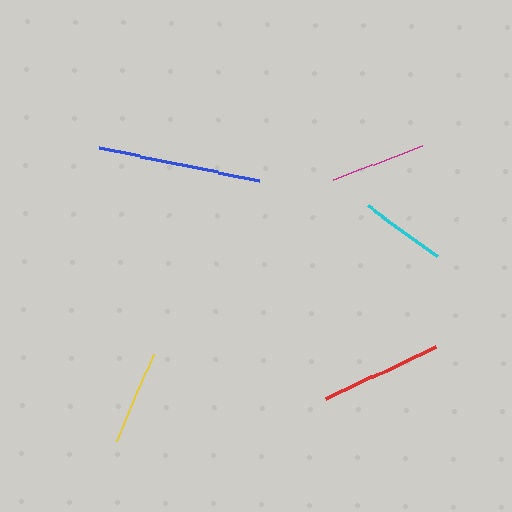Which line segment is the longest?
The blue line is the longest at approximately 163 pixels.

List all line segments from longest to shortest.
From longest to shortest: blue, red, magenta, yellow, cyan.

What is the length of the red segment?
The red segment is approximately 122 pixels long.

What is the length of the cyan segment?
The cyan segment is approximately 87 pixels long.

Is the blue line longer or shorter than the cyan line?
The blue line is longer than the cyan line.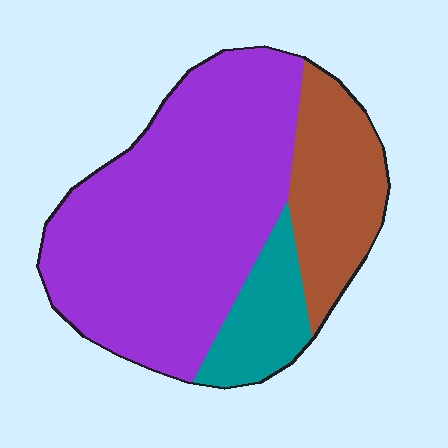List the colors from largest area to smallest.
From largest to smallest: purple, brown, teal.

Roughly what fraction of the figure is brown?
Brown takes up about one fifth (1/5) of the figure.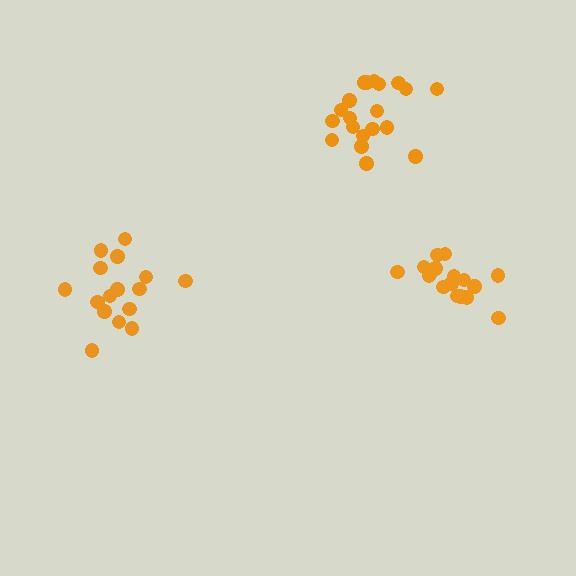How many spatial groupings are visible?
There are 3 spatial groupings.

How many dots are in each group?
Group 1: 16 dots, Group 2: 20 dots, Group 3: 17 dots (53 total).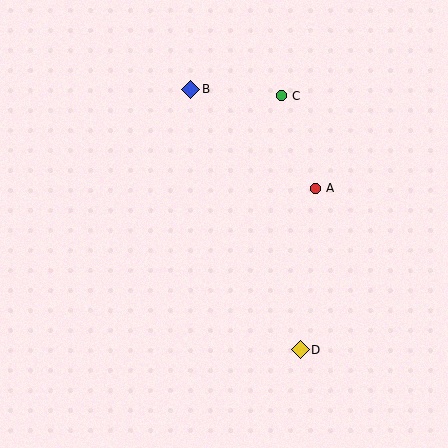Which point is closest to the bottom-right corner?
Point D is closest to the bottom-right corner.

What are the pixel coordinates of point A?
Point A is at (315, 188).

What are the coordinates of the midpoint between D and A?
The midpoint between D and A is at (308, 269).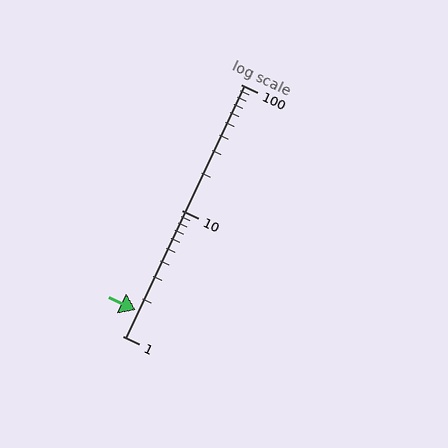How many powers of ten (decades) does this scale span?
The scale spans 2 decades, from 1 to 100.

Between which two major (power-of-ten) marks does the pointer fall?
The pointer is between 1 and 10.